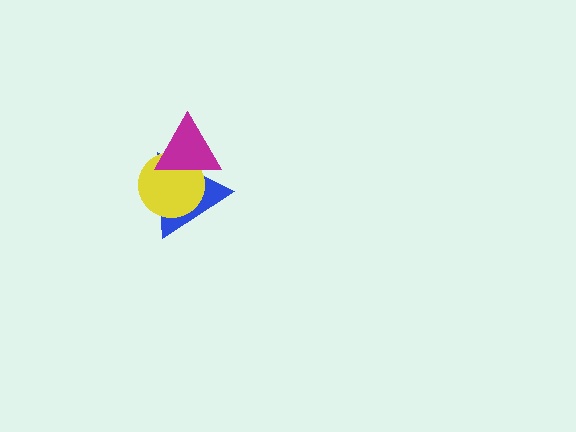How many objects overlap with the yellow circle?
2 objects overlap with the yellow circle.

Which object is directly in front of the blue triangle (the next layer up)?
The yellow circle is directly in front of the blue triangle.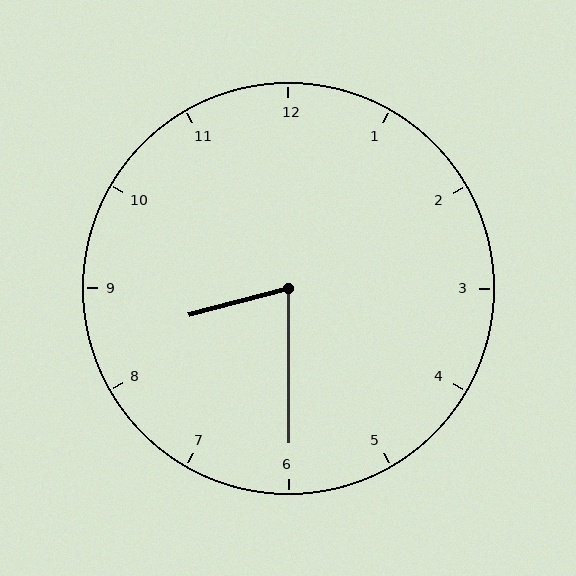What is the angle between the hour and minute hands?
Approximately 75 degrees.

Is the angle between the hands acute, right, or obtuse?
It is acute.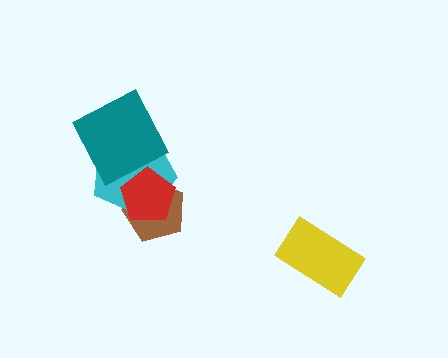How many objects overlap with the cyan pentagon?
3 objects overlap with the cyan pentagon.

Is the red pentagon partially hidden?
Yes, it is partially covered by another shape.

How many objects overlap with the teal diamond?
2 objects overlap with the teal diamond.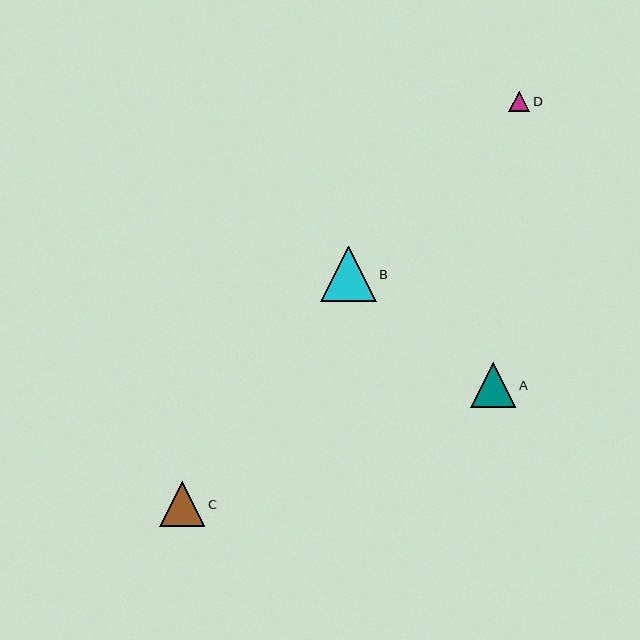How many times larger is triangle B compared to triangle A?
Triangle B is approximately 1.2 times the size of triangle A.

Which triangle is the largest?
Triangle B is the largest with a size of approximately 55 pixels.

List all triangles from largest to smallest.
From largest to smallest: B, C, A, D.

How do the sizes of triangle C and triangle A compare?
Triangle C and triangle A are approximately the same size.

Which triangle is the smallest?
Triangle D is the smallest with a size of approximately 21 pixels.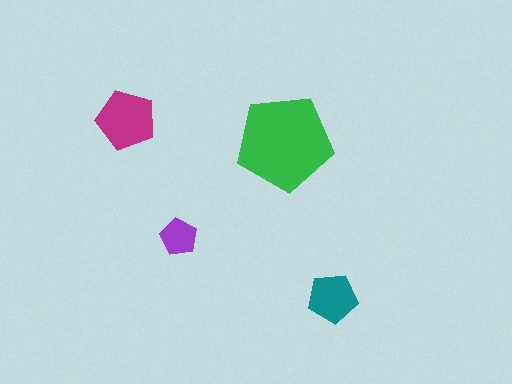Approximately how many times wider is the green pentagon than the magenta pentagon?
About 1.5 times wider.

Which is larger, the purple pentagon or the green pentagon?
The green one.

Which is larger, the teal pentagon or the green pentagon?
The green one.